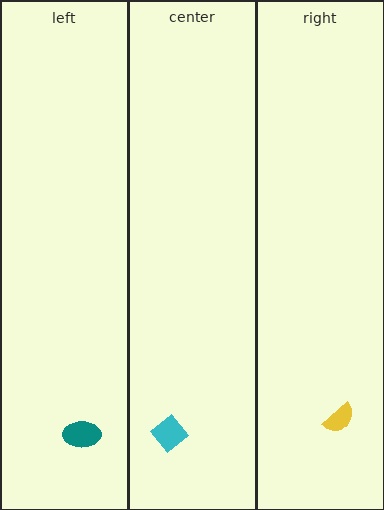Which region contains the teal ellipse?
The left region.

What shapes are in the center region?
The cyan diamond.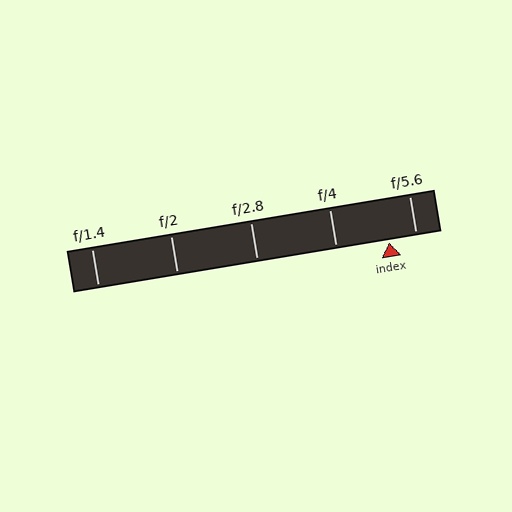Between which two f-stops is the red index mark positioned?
The index mark is between f/4 and f/5.6.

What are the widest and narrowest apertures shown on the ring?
The widest aperture shown is f/1.4 and the narrowest is f/5.6.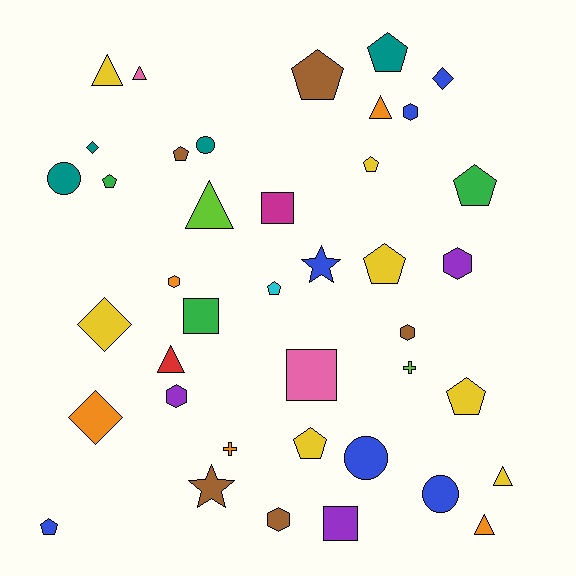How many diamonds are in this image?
There are 4 diamonds.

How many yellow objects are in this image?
There are 7 yellow objects.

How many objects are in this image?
There are 40 objects.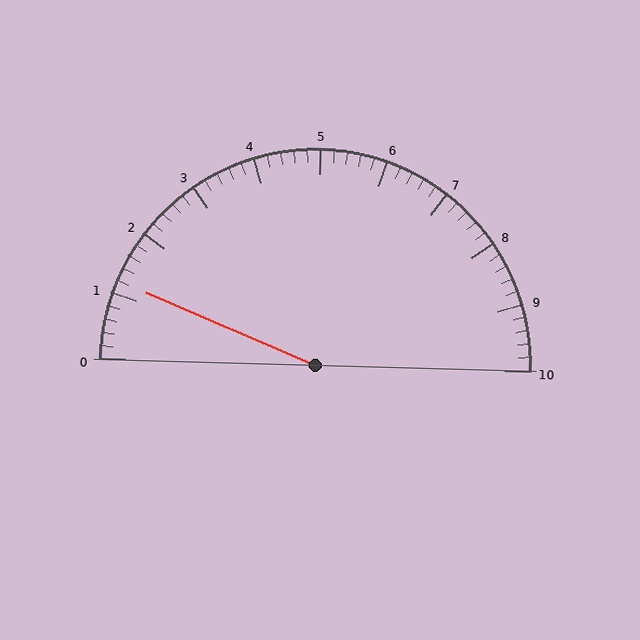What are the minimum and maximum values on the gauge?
The gauge ranges from 0 to 10.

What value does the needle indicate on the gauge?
The needle indicates approximately 1.2.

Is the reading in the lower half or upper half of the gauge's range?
The reading is in the lower half of the range (0 to 10).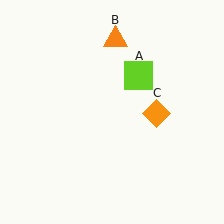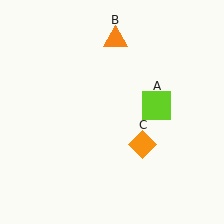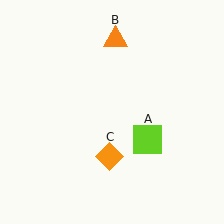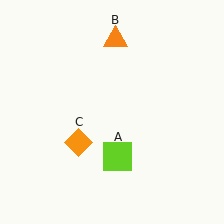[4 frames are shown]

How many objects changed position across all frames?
2 objects changed position: lime square (object A), orange diamond (object C).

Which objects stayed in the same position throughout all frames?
Orange triangle (object B) remained stationary.